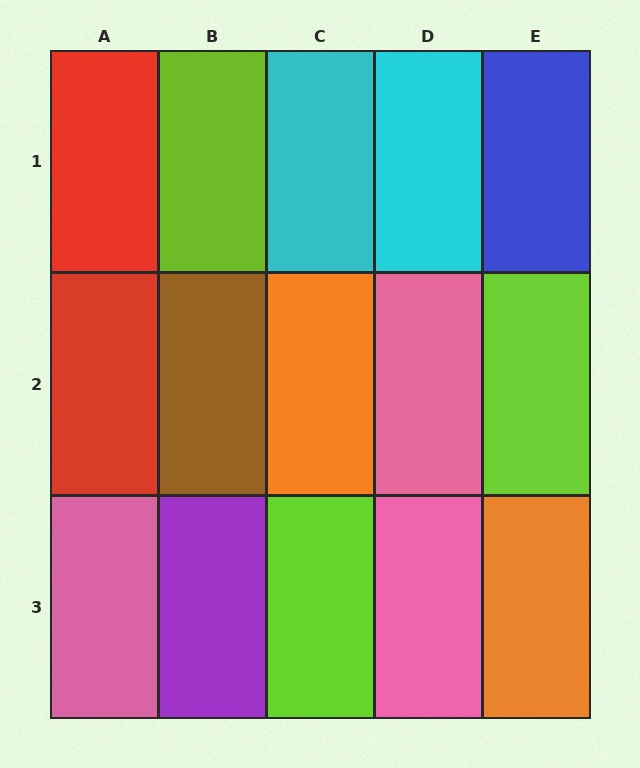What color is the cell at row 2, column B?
Brown.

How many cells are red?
2 cells are red.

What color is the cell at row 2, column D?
Pink.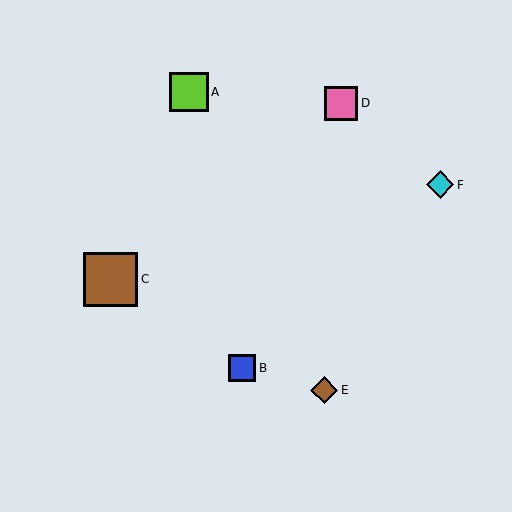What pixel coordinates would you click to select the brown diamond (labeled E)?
Click at (324, 390) to select the brown diamond E.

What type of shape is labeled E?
Shape E is a brown diamond.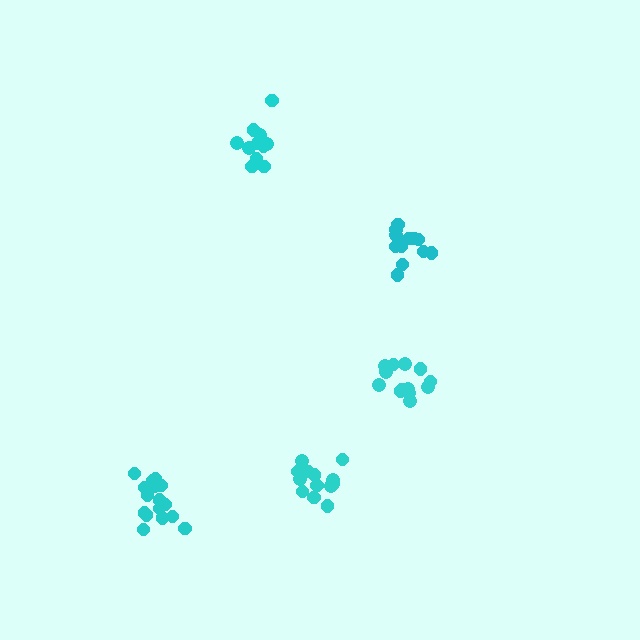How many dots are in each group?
Group 1: 13 dots, Group 2: 11 dots, Group 3: 13 dots, Group 4: 14 dots, Group 5: 16 dots (67 total).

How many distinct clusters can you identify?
There are 5 distinct clusters.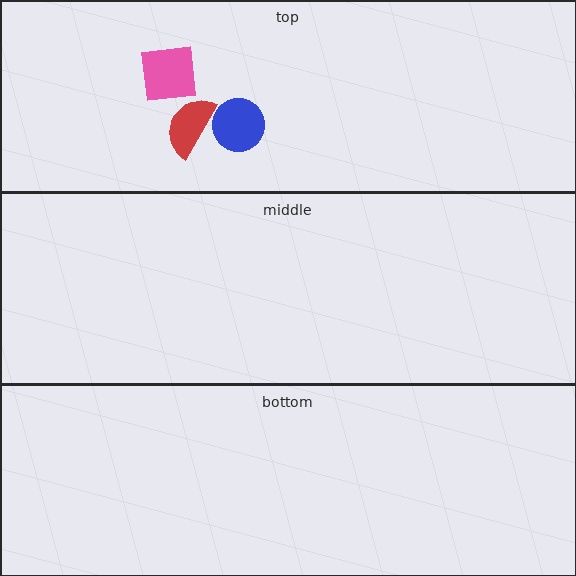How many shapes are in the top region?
3.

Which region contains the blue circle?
The top region.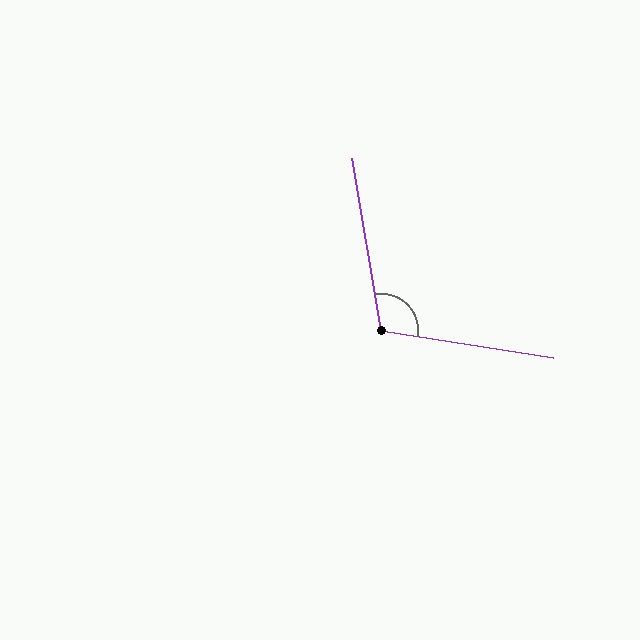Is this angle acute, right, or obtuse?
It is obtuse.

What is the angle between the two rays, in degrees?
Approximately 109 degrees.